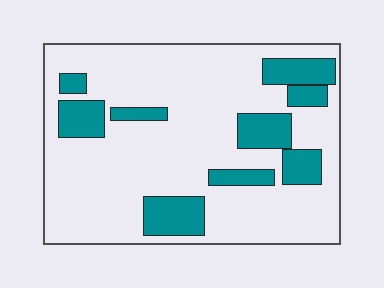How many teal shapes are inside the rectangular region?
9.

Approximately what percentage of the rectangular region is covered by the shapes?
Approximately 20%.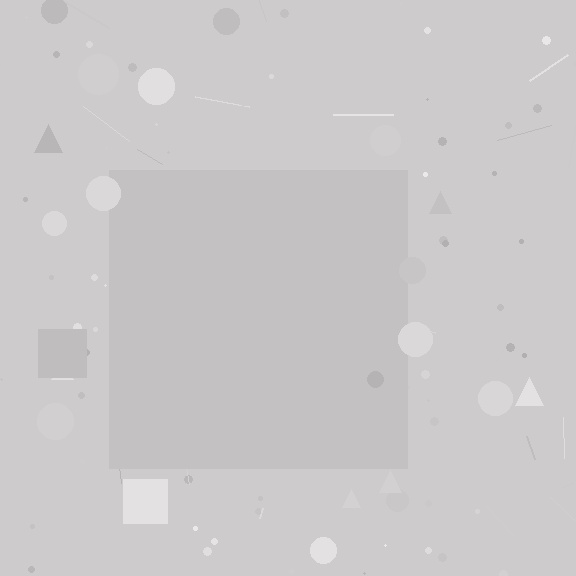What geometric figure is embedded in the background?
A square is embedded in the background.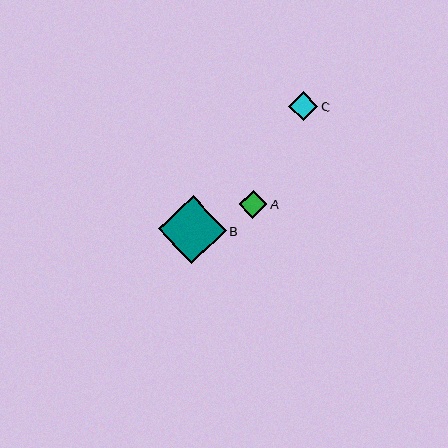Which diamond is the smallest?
Diamond A is the smallest with a size of approximately 28 pixels.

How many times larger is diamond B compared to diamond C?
Diamond B is approximately 2.4 times the size of diamond C.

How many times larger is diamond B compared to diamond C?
Diamond B is approximately 2.4 times the size of diamond C.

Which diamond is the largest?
Diamond B is the largest with a size of approximately 68 pixels.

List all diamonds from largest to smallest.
From largest to smallest: B, C, A.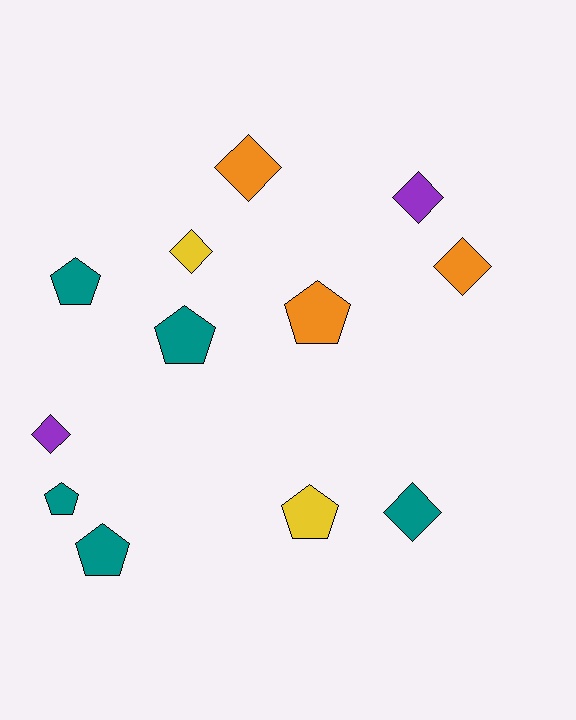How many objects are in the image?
There are 12 objects.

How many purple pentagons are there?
There are no purple pentagons.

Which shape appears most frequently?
Diamond, with 6 objects.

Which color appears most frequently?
Teal, with 5 objects.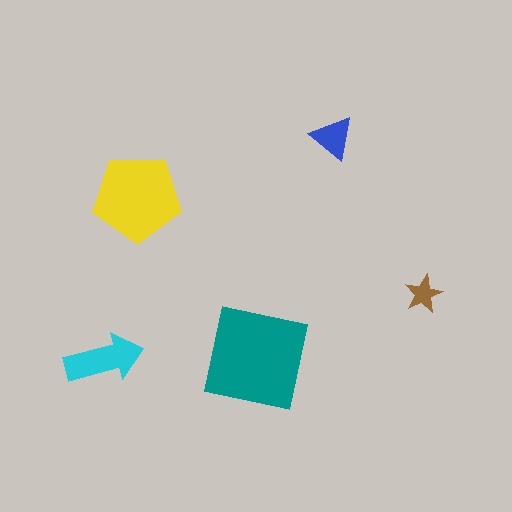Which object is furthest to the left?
The cyan arrow is leftmost.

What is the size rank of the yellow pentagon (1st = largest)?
2nd.